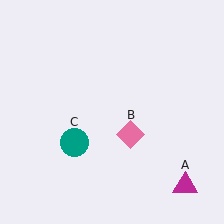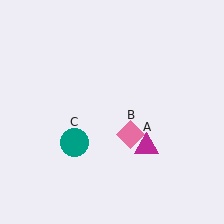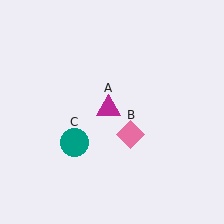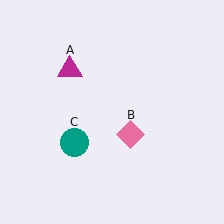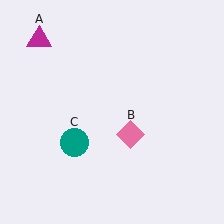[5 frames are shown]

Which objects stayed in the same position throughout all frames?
Pink diamond (object B) and teal circle (object C) remained stationary.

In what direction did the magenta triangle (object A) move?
The magenta triangle (object A) moved up and to the left.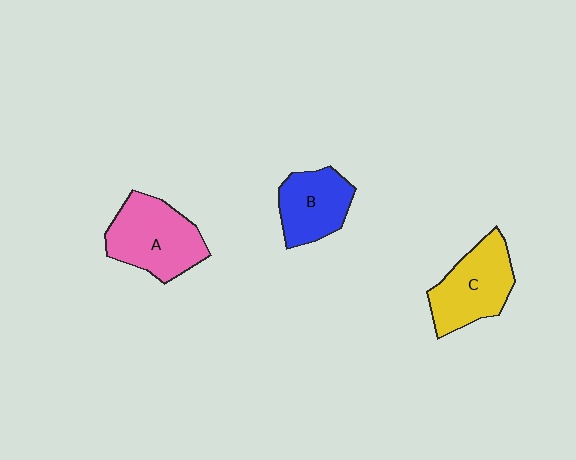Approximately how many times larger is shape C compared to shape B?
Approximately 1.2 times.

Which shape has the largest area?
Shape A (pink).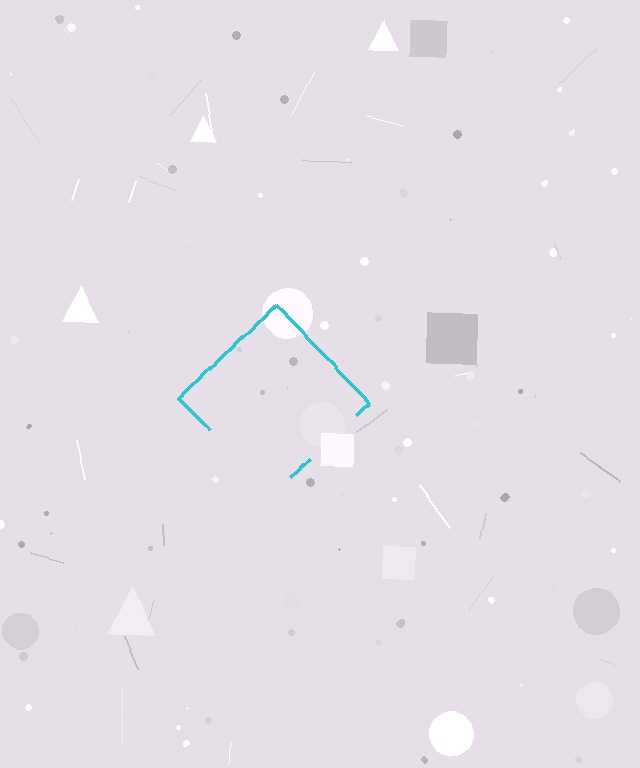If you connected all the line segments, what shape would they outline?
They would outline a diamond.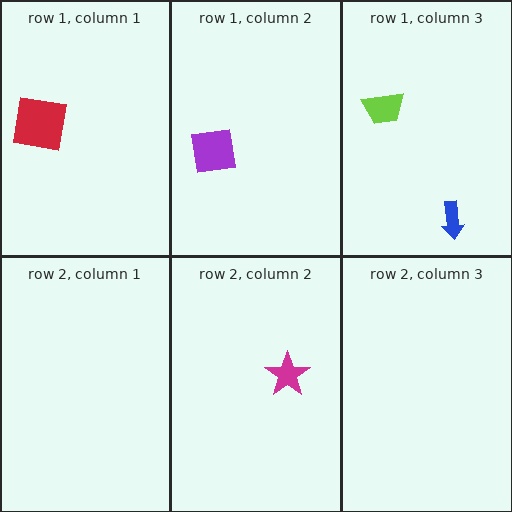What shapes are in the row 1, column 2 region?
The purple square.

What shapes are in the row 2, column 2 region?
The magenta star.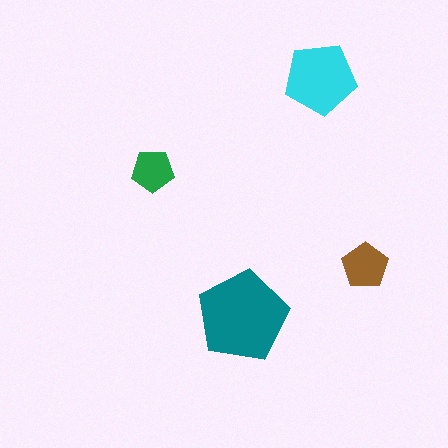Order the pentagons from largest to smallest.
the teal one, the cyan one, the brown one, the green one.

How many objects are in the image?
There are 4 objects in the image.